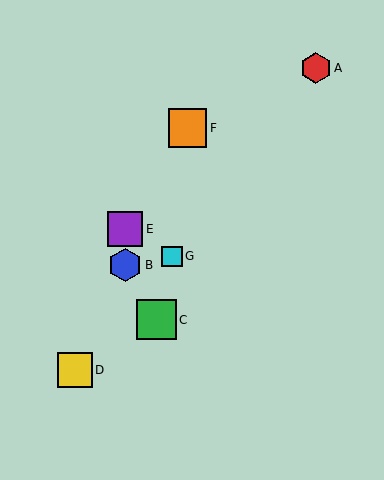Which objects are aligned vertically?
Objects B, E are aligned vertically.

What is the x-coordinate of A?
Object A is at x≈316.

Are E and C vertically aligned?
No, E is at x≈125 and C is at x≈156.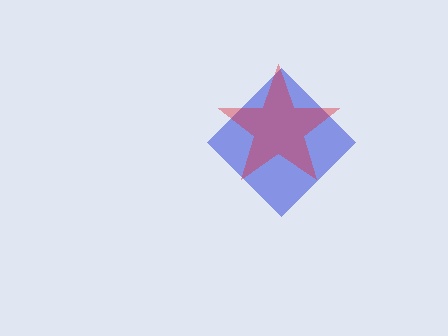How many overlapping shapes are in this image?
There are 2 overlapping shapes in the image.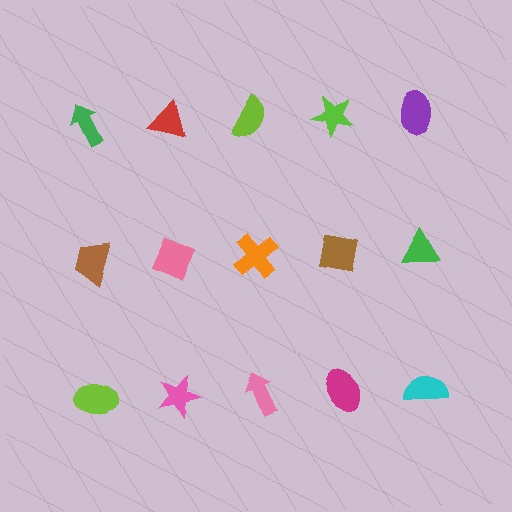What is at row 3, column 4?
A magenta ellipse.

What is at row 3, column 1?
A lime ellipse.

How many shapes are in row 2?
5 shapes.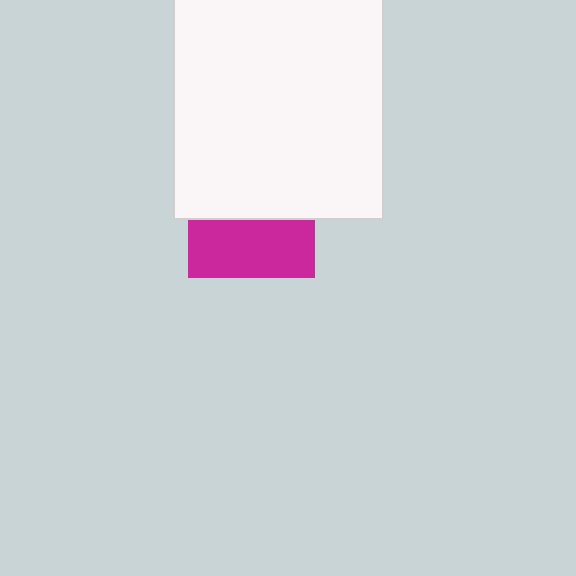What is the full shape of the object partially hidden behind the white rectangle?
The partially hidden object is a magenta square.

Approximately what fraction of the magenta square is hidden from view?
Roughly 54% of the magenta square is hidden behind the white rectangle.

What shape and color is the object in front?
The object in front is a white rectangle.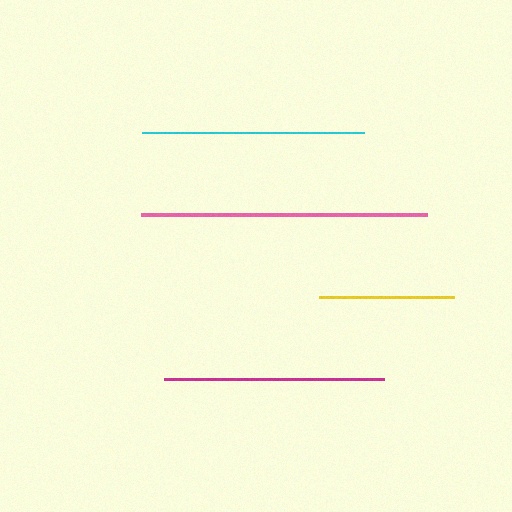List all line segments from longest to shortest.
From longest to shortest: pink, cyan, magenta, yellow.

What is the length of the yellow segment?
The yellow segment is approximately 136 pixels long.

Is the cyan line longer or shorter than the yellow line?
The cyan line is longer than the yellow line.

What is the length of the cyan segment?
The cyan segment is approximately 222 pixels long.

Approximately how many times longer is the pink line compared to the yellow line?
The pink line is approximately 2.1 times the length of the yellow line.